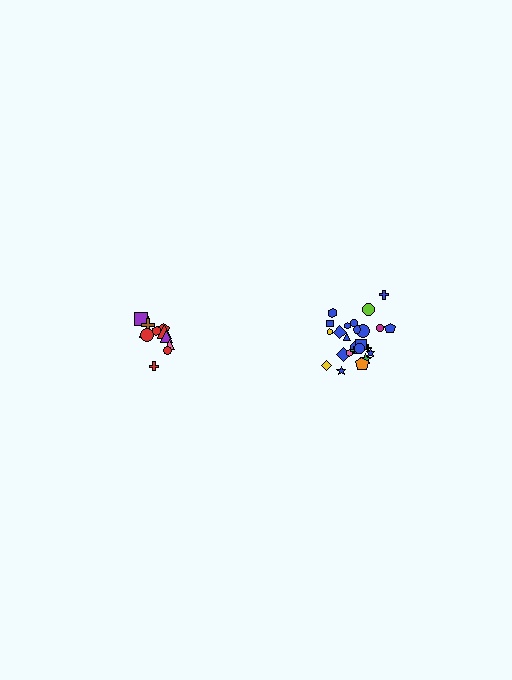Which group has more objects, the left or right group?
The right group.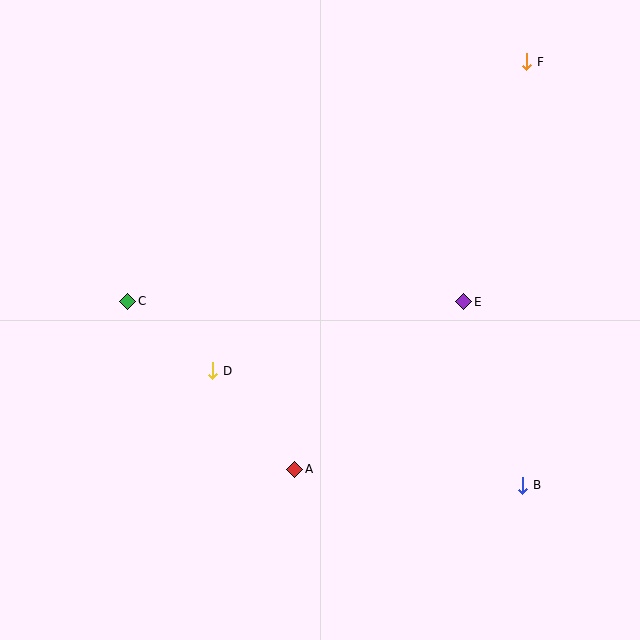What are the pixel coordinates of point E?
Point E is at (464, 302).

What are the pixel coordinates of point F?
Point F is at (527, 62).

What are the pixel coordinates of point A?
Point A is at (295, 469).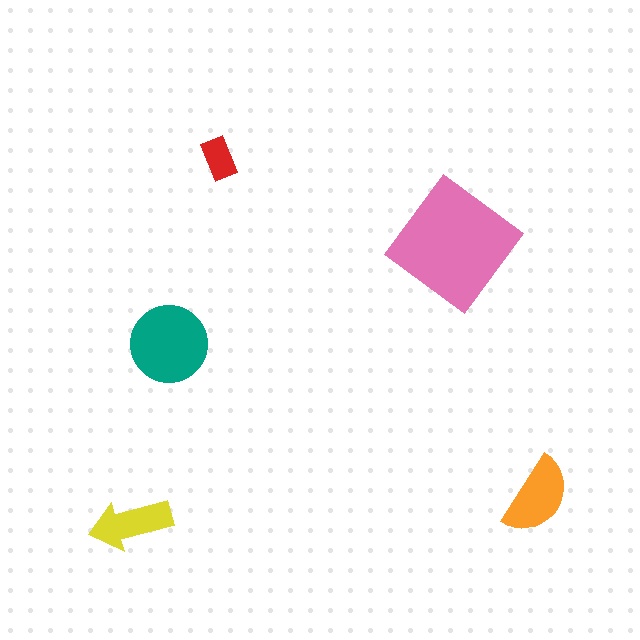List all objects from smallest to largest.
The red rectangle, the yellow arrow, the orange semicircle, the teal circle, the pink diamond.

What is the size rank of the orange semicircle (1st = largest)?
3rd.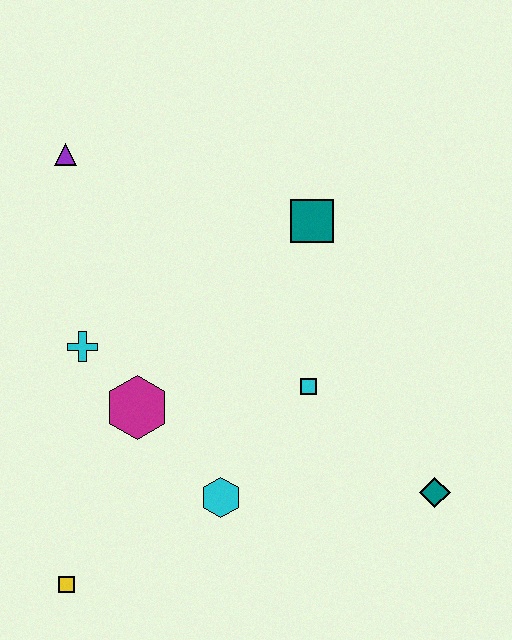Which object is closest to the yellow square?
The cyan hexagon is closest to the yellow square.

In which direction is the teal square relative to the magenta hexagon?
The teal square is above the magenta hexagon.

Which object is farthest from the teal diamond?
The purple triangle is farthest from the teal diamond.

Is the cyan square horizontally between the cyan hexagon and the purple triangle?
No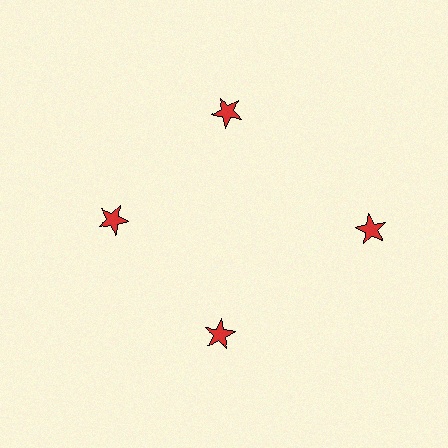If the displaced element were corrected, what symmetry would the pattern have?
It would have 4-fold rotational symmetry — the pattern would map onto itself every 90 degrees.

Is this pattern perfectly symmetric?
No. The 4 red stars are arranged in a ring, but one element near the 3 o'clock position is pushed outward from the center, breaking the 4-fold rotational symmetry.